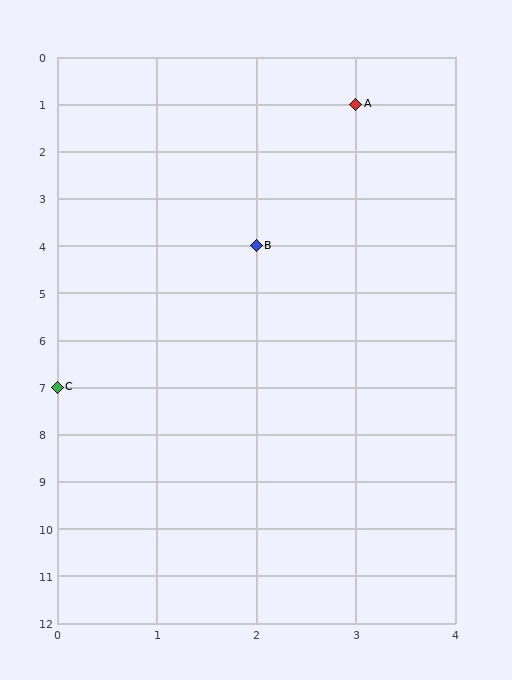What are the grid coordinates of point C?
Point C is at grid coordinates (0, 7).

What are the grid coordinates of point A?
Point A is at grid coordinates (3, 1).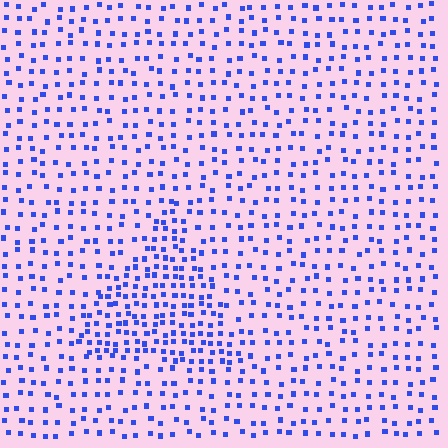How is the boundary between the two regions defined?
The boundary is defined by a change in element density (approximately 1.9x ratio). All elements are the same color, size, and shape.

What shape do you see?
I see a triangle.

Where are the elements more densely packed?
The elements are more densely packed inside the triangle boundary.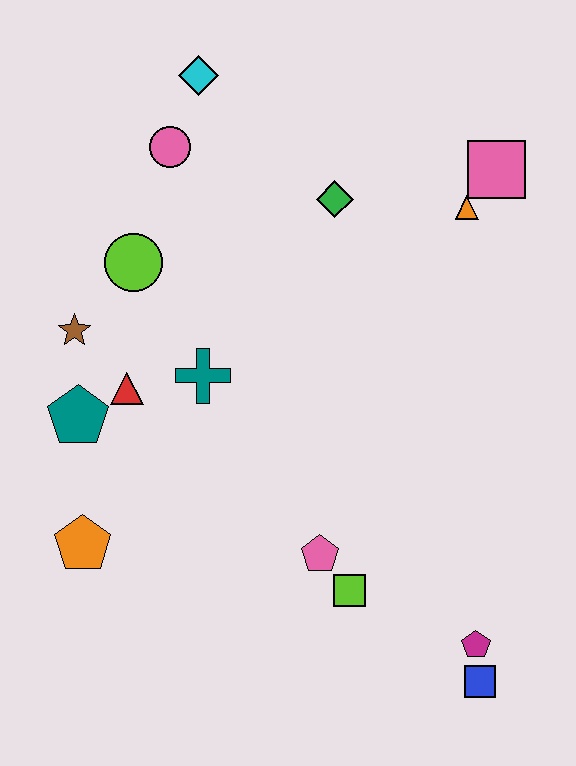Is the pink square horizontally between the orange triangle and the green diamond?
No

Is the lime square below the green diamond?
Yes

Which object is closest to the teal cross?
The red triangle is closest to the teal cross.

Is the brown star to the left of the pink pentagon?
Yes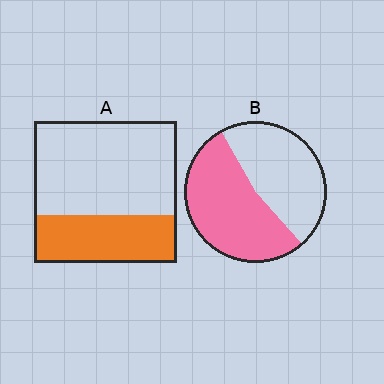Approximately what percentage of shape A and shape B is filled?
A is approximately 35% and B is approximately 55%.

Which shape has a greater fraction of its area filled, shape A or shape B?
Shape B.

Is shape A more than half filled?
No.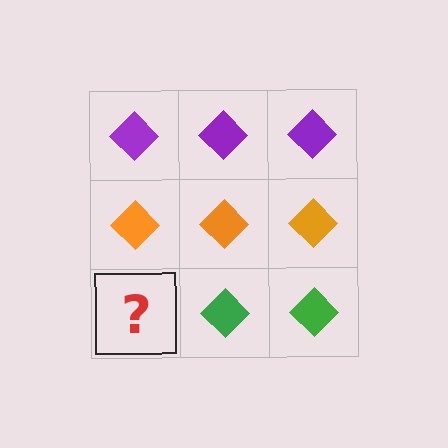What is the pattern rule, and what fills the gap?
The rule is that each row has a consistent color. The gap should be filled with a green diamond.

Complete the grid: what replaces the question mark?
The question mark should be replaced with a green diamond.